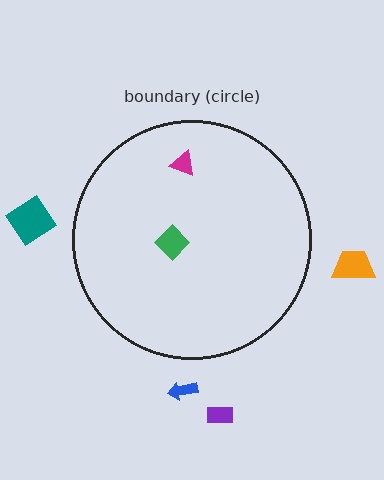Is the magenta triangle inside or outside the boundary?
Inside.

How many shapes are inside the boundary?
2 inside, 4 outside.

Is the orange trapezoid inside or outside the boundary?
Outside.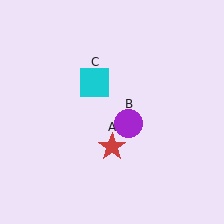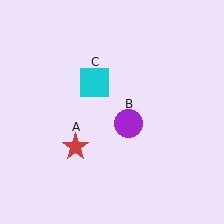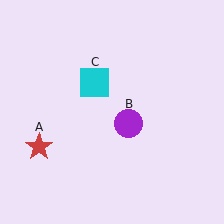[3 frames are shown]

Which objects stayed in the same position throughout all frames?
Purple circle (object B) and cyan square (object C) remained stationary.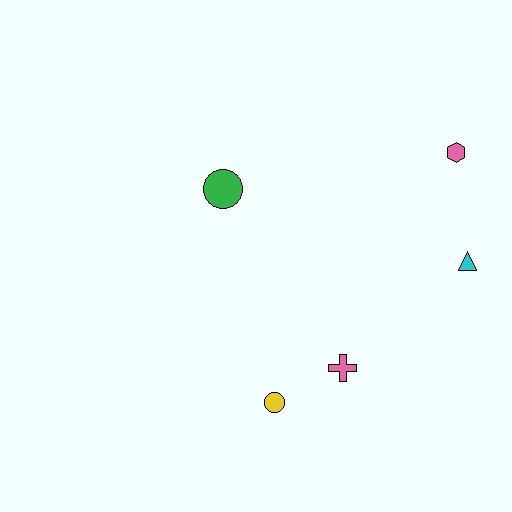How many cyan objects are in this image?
There is 1 cyan object.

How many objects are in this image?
There are 5 objects.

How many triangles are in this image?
There is 1 triangle.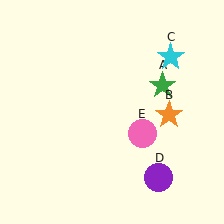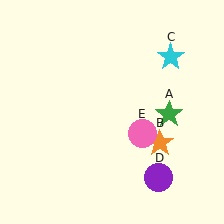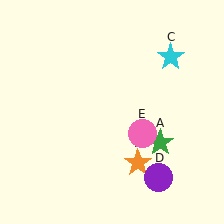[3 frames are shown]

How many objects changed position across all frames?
2 objects changed position: green star (object A), orange star (object B).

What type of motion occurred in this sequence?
The green star (object A), orange star (object B) rotated clockwise around the center of the scene.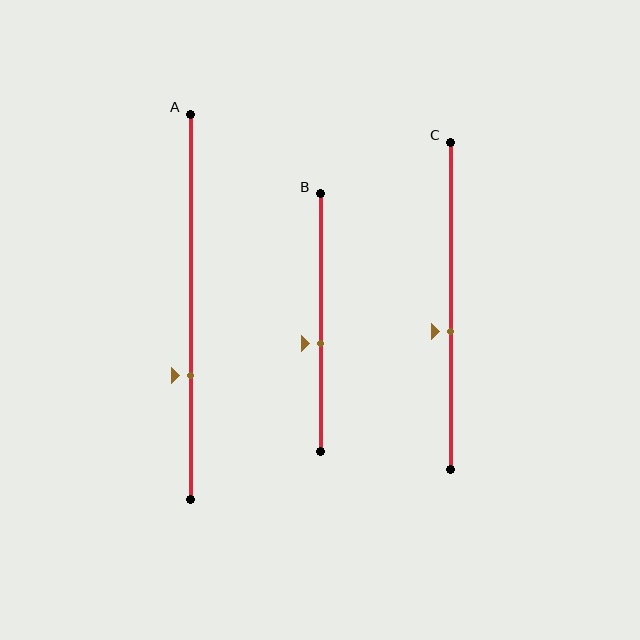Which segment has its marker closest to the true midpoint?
Segment B has its marker closest to the true midpoint.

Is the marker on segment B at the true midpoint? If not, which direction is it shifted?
No, the marker on segment B is shifted downward by about 8% of the segment length.